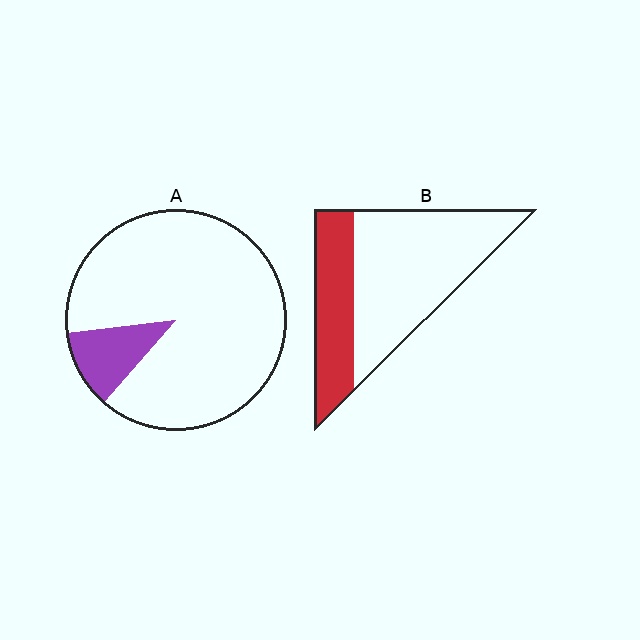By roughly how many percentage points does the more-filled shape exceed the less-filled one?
By roughly 20 percentage points (B over A).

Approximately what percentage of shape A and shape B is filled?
A is approximately 10% and B is approximately 35%.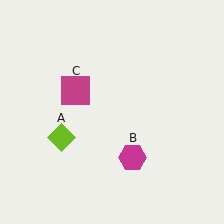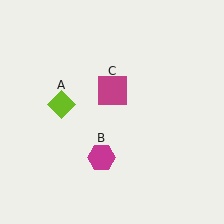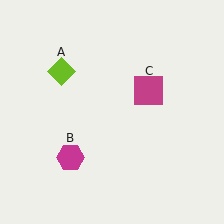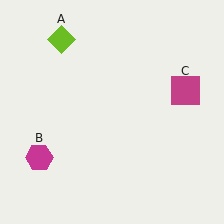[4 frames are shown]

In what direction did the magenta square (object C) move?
The magenta square (object C) moved right.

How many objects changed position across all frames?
3 objects changed position: lime diamond (object A), magenta hexagon (object B), magenta square (object C).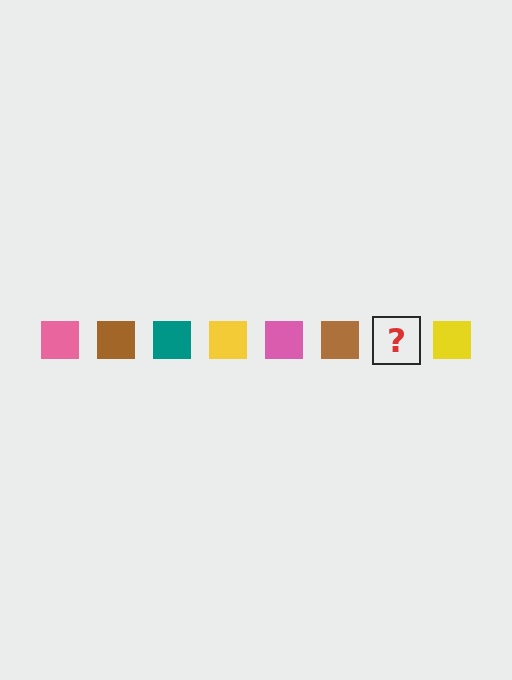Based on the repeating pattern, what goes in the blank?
The blank should be a teal square.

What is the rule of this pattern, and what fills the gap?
The rule is that the pattern cycles through pink, brown, teal, yellow squares. The gap should be filled with a teal square.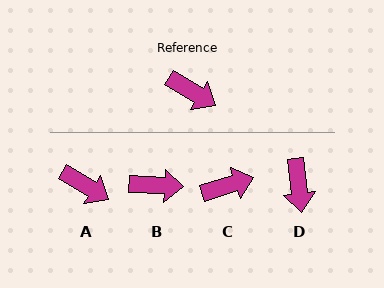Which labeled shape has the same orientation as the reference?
A.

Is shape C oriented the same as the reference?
No, it is off by about 49 degrees.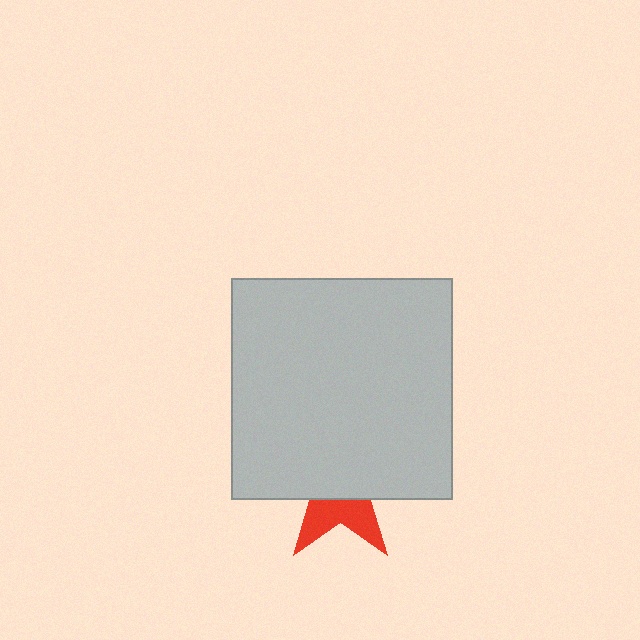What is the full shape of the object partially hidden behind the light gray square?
The partially hidden object is a red star.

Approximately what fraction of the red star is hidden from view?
Roughly 63% of the red star is hidden behind the light gray square.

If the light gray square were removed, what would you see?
You would see the complete red star.